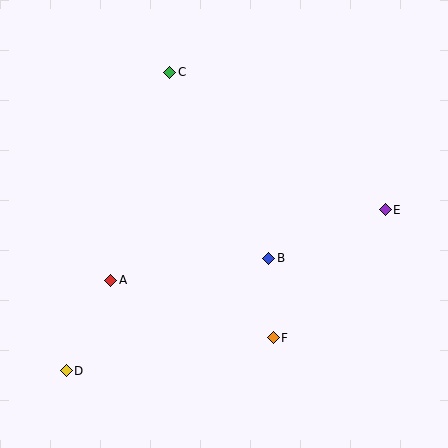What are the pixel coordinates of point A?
Point A is at (111, 280).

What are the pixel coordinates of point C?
Point C is at (170, 72).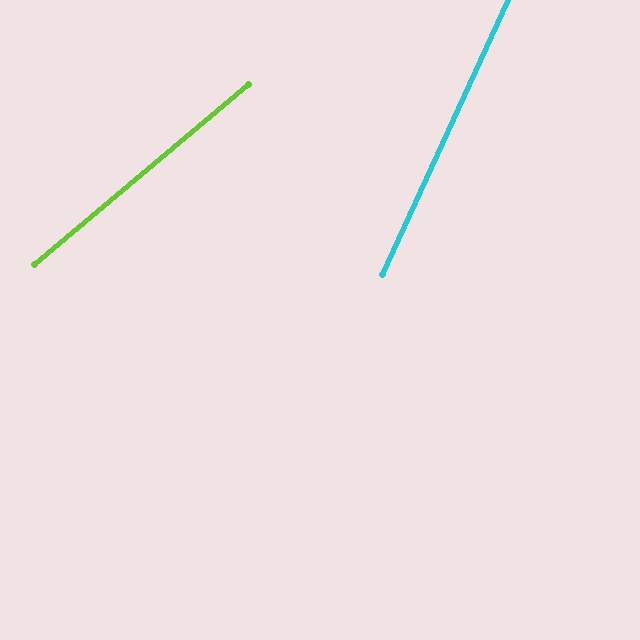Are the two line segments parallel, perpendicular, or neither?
Neither parallel nor perpendicular — they differ by about 25°.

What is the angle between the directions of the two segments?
Approximately 25 degrees.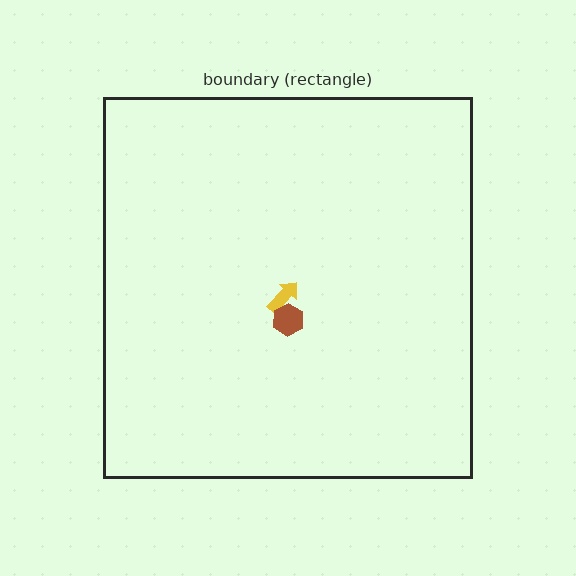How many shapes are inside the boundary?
2 inside, 0 outside.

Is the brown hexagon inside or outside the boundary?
Inside.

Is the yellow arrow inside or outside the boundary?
Inside.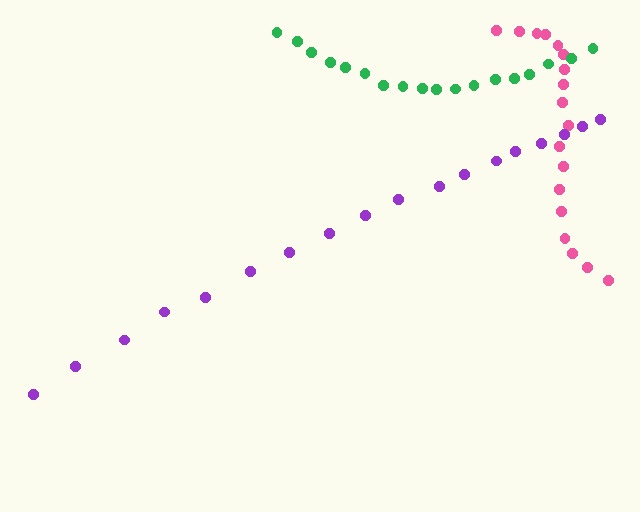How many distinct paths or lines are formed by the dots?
There are 3 distinct paths.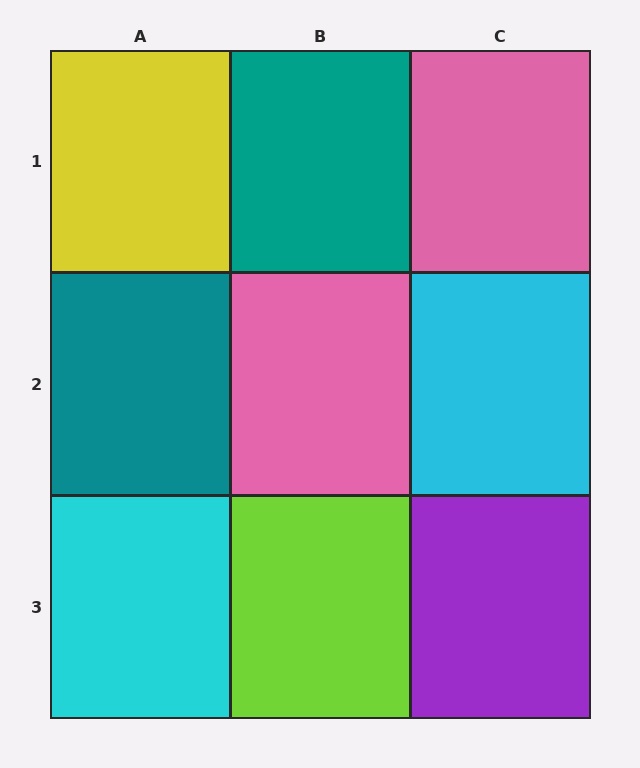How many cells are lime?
1 cell is lime.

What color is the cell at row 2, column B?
Pink.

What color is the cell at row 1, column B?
Teal.